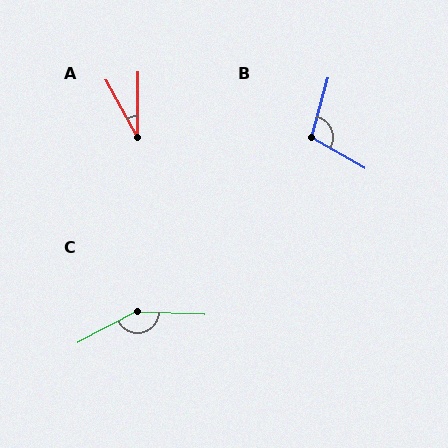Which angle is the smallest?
A, at approximately 30 degrees.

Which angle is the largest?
C, at approximately 150 degrees.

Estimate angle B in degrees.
Approximately 105 degrees.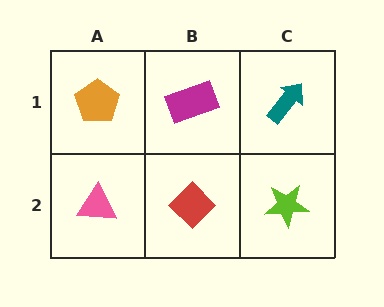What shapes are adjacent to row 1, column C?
A lime star (row 2, column C), a magenta rectangle (row 1, column B).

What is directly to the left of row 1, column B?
An orange pentagon.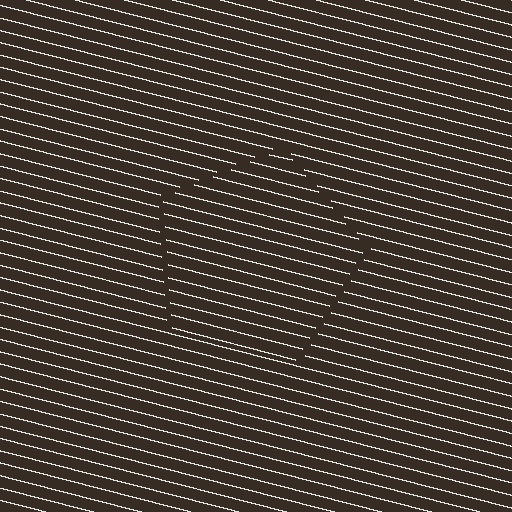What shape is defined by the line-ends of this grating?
An illusory pentagon. The interior of the shape contains the same grating, shifted by half a period — the contour is defined by the phase discontinuity where line-ends from the inner and outer gratings abut.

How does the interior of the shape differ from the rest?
The interior of the shape contains the same grating, shifted by half a period — the contour is defined by the phase discontinuity where line-ends from the inner and outer gratings abut.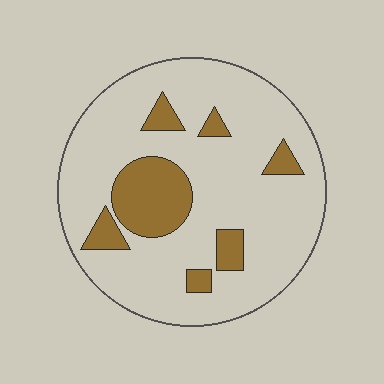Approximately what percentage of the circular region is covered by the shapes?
Approximately 20%.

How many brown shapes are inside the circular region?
7.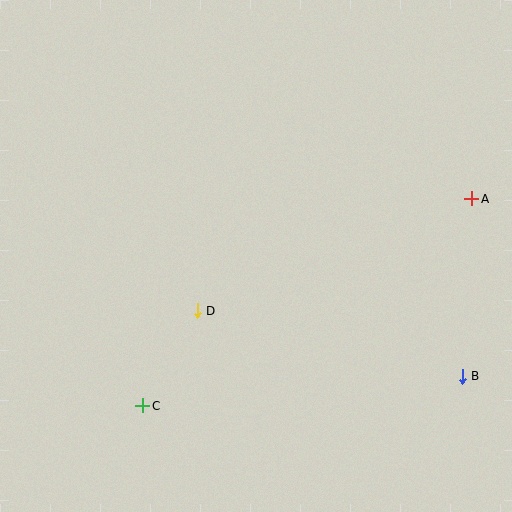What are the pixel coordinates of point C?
Point C is at (143, 406).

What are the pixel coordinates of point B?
Point B is at (462, 376).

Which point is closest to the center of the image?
Point D at (197, 311) is closest to the center.